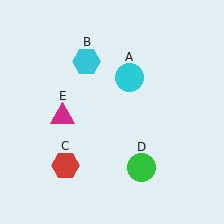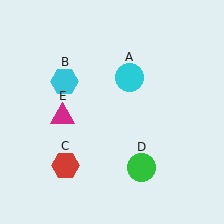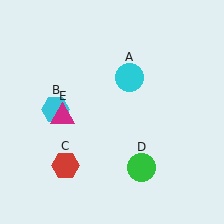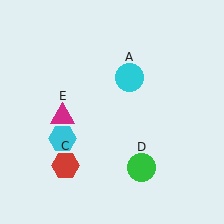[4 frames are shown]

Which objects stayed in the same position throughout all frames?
Cyan circle (object A) and red hexagon (object C) and green circle (object D) and magenta triangle (object E) remained stationary.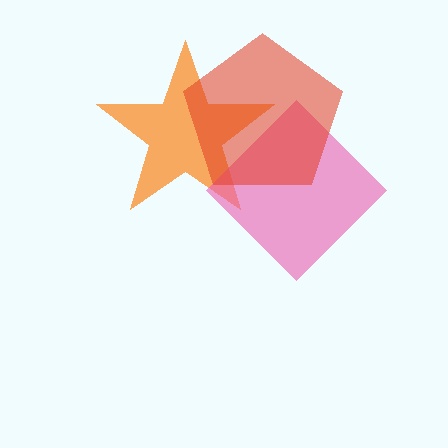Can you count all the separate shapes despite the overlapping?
Yes, there are 3 separate shapes.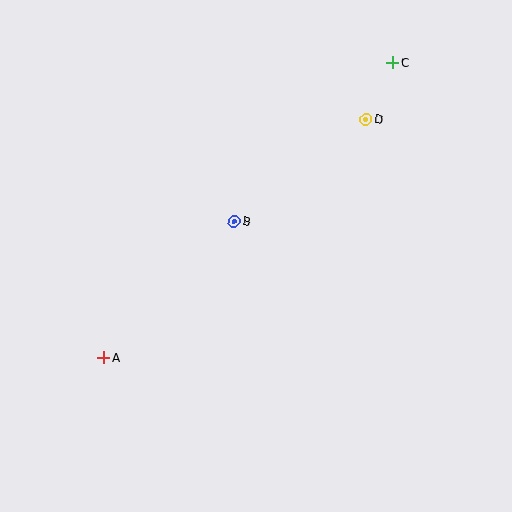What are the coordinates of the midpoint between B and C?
The midpoint between B and C is at (313, 142).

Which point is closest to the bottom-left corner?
Point A is closest to the bottom-left corner.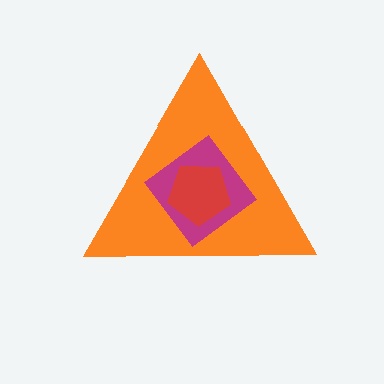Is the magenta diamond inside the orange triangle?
Yes.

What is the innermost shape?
The red pentagon.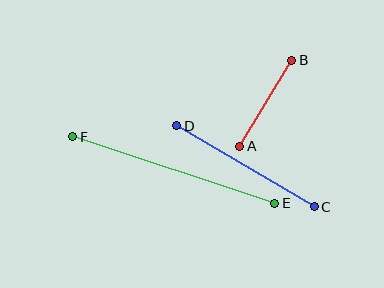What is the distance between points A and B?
The distance is approximately 101 pixels.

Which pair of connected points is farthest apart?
Points E and F are farthest apart.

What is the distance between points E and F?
The distance is approximately 213 pixels.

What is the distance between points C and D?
The distance is approximately 160 pixels.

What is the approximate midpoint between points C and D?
The midpoint is at approximately (246, 166) pixels.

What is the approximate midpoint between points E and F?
The midpoint is at approximately (174, 170) pixels.